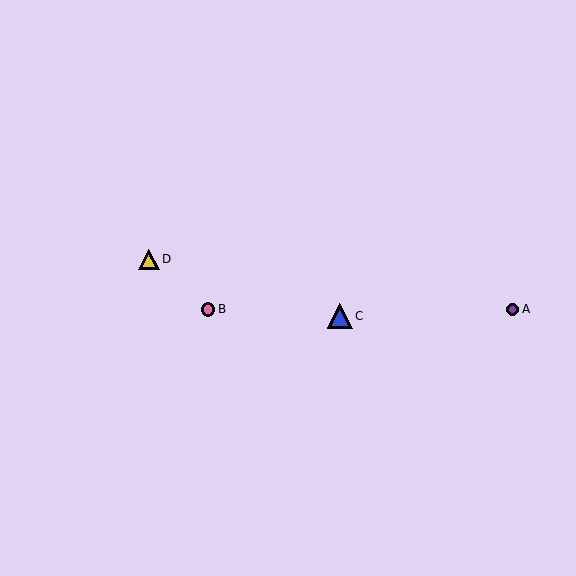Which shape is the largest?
The blue triangle (labeled C) is the largest.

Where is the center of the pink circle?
The center of the pink circle is at (208, 309).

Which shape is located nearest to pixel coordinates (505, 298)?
The purple circle (labeled A) at (513, 309) is nearest to that location.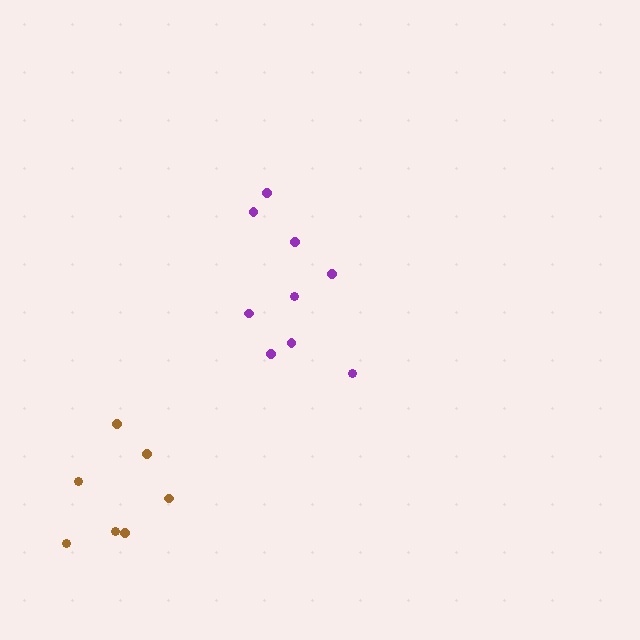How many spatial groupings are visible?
There are 2 spatial groupings.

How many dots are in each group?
Group 1: 7 dots, Group 2: 9 dots (16 total).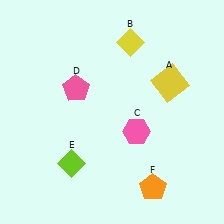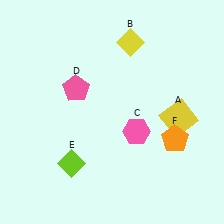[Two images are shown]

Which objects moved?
The objects that moved are: the yellow square (A), the orange pentagon (F).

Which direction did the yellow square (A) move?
The yellow square (A) moved down.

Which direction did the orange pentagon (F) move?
The orange pentagon (F) moved up.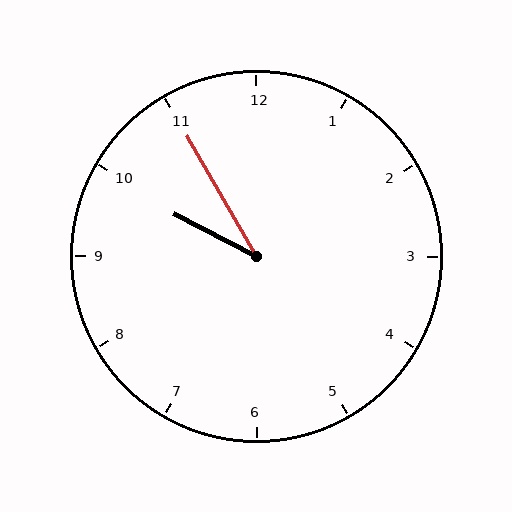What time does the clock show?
9:55.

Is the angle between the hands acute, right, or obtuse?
It is acute.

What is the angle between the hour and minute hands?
Approximately 32 degrees.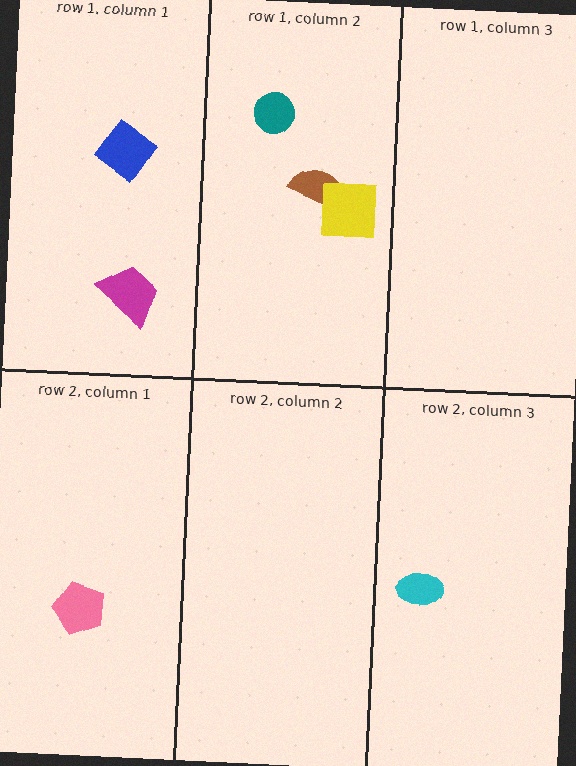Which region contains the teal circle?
The row 1, column 2 region.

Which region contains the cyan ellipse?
The row 2, column 3 region.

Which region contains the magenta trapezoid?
The row 1, column 1 region.